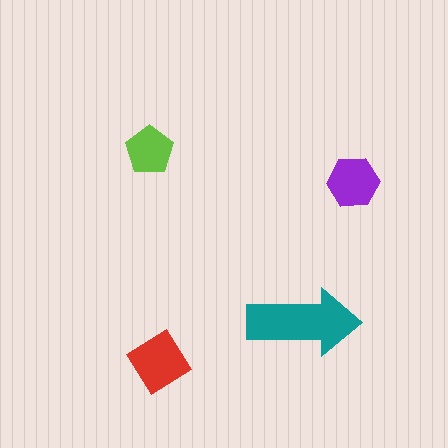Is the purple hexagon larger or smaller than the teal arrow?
Smaller.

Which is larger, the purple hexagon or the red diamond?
The red diamond.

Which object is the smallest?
The lime pentagon.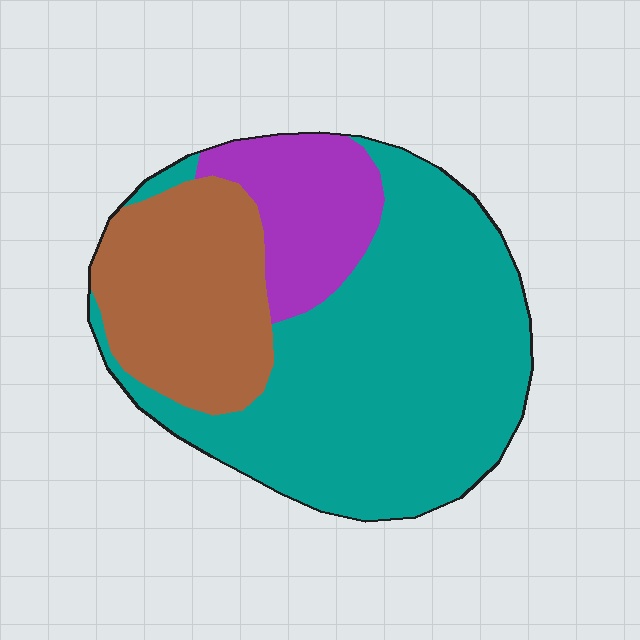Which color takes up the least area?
Purple, at roughly 15%.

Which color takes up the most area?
Teal, at roughly 60%.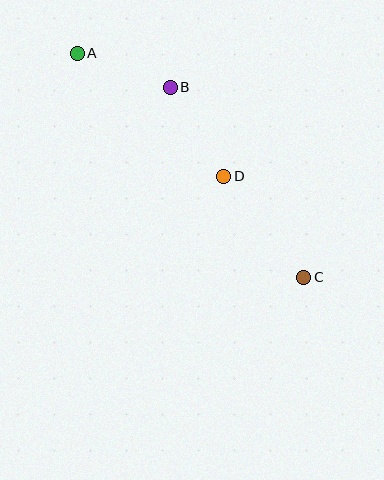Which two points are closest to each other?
Points A and B are closest to each other.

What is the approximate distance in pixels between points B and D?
The distance between B and D is approximately 104 pixels.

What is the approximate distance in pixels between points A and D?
The distance between A and D is approximately 191 pixels.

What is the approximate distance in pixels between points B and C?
The distance between B and C is approximately 232 pixels.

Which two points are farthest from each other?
Points A and C are farthest from each other.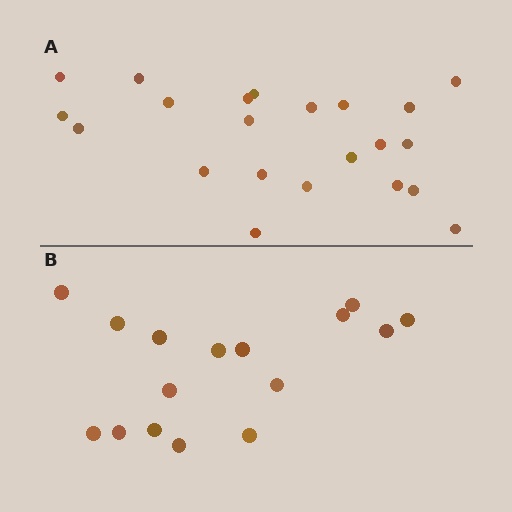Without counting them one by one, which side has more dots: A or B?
Region A (the top region) has more dots.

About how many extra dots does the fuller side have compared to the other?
Region A has about 6 more dots than region B.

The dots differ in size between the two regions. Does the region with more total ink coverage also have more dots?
No. Region B has more total ink coverage because its dots are larger, but region A actually contains more individual dots. Total area can be misleading — the number of items is what matters here.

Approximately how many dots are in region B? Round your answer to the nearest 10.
About 20 dots. (The exact count is 16, which rounds to 20.)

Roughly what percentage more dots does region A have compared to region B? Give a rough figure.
About 40% more.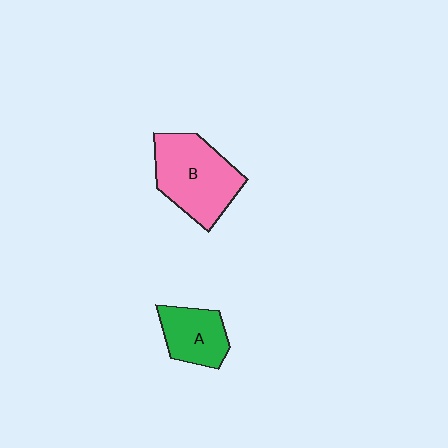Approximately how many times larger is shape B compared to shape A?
Approximately 1.7 times.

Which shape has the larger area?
Shape B (pink).